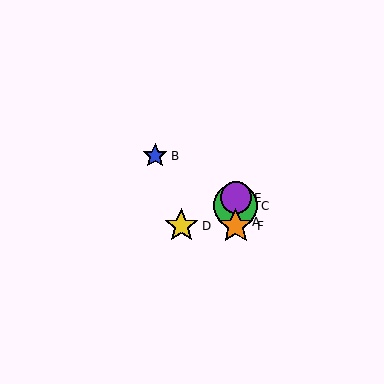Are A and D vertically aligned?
No, A is at x≈236 and D is at x≈181.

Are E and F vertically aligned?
Yes, both are at x≈236.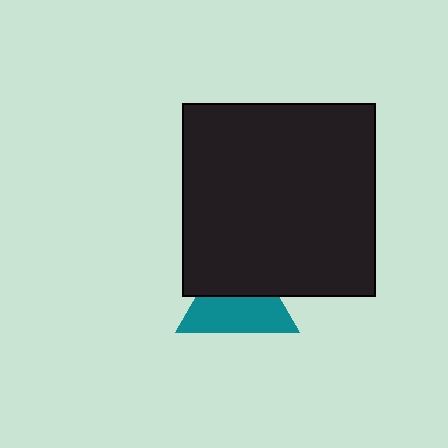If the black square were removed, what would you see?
You would see the complete teal triangle.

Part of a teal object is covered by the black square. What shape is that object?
It is a triangle.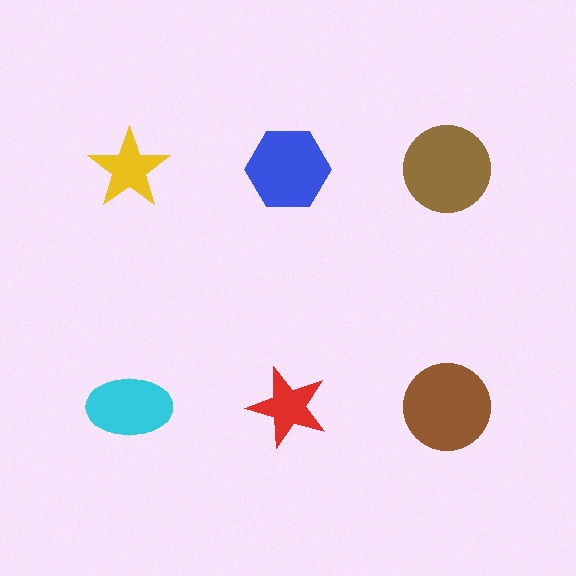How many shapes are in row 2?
3 shapes.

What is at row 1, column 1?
A yellow star.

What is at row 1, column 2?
A blue hexagon.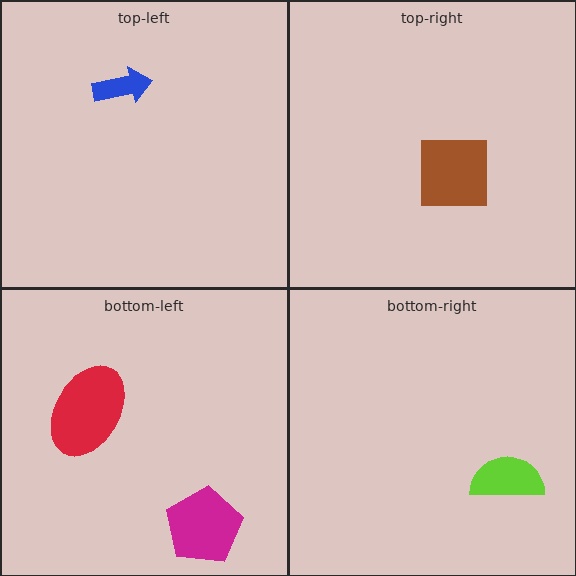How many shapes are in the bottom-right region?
1.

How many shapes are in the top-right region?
1.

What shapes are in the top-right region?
The brown square.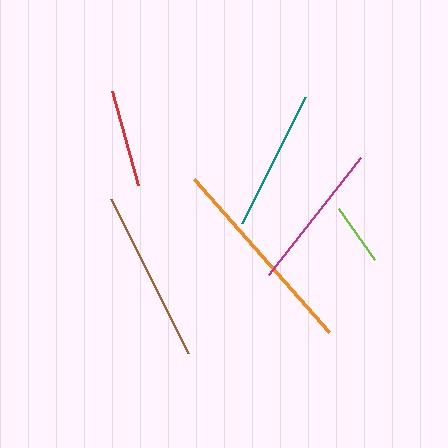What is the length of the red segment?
The red segment is approximately 97 pixels long.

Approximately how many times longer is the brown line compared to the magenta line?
The brown line is approximately 1.2 times the length of the magenta line.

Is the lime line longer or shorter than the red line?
The red line is longer than the lime line.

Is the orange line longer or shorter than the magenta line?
The orange line is longer than the magenta line.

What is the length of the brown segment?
The brown segment is approximately 172 pixels long.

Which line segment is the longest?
The orange line is the longest at approximately 204 pixels.